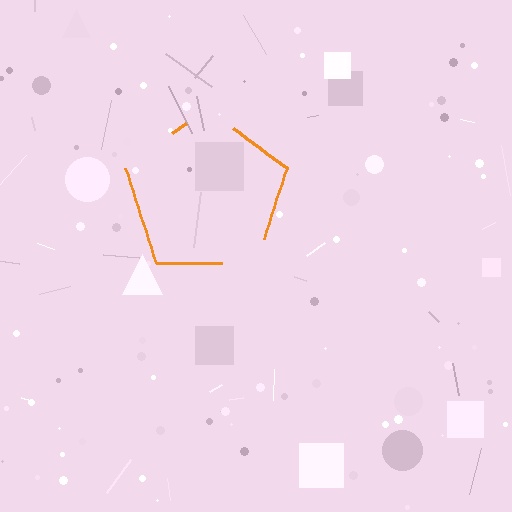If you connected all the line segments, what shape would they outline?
They would outline a pentagon.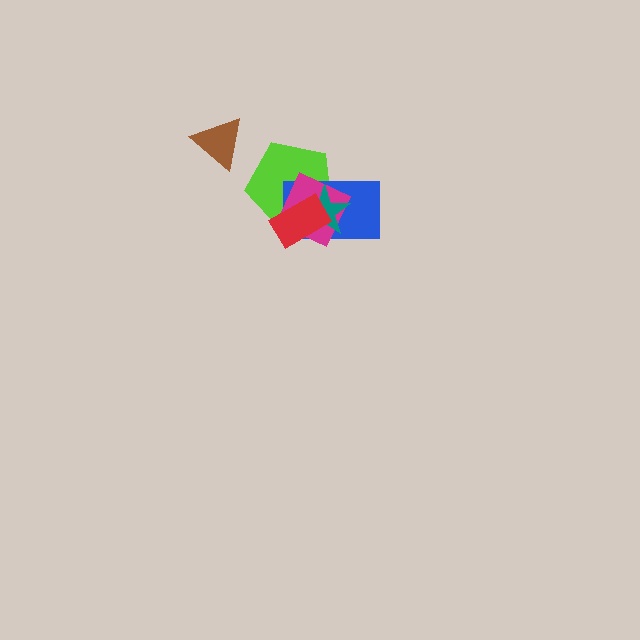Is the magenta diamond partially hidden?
Yes, it is partially covered by another shape.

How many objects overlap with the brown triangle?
0 objects overlap with the brown triangle.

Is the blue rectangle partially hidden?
Yes, it is partially covered by another shape.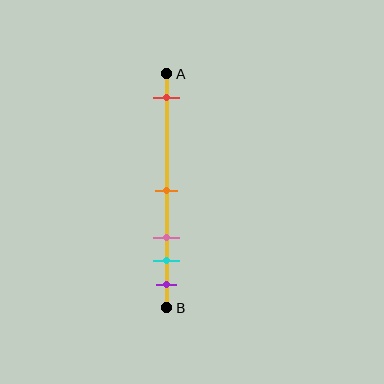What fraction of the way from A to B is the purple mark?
The purple mark is approximately 90% (0.9) of the way from A to B.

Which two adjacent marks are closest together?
The cyan and purple marks are the closest adjacent pair.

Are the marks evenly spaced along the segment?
No, the marks are not evenly spaced.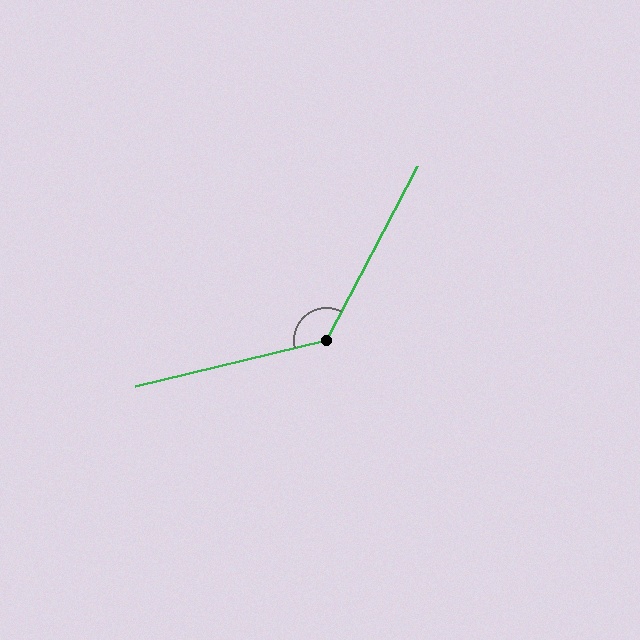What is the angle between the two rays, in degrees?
Approximately 131 degrees.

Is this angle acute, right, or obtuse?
It is obtuse.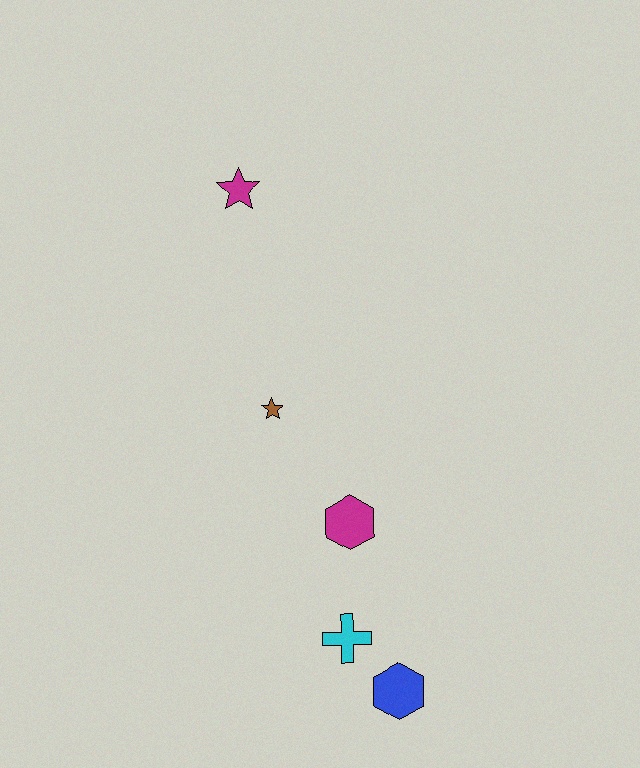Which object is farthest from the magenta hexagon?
The magenta star is farthest from the magenta hexagon.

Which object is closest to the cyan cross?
The blue hexagon is closest to the cyan cross.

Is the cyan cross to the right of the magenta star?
Yes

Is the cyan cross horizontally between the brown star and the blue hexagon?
Yes